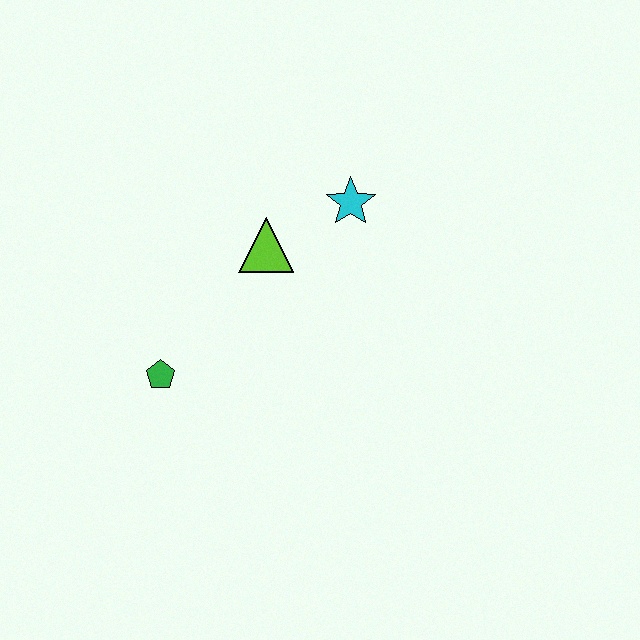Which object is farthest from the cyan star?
The green pentagon is farthest from the cyan star.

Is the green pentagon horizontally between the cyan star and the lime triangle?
No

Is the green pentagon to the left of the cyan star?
Yes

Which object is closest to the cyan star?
The lime triangle is closest to the cyan star.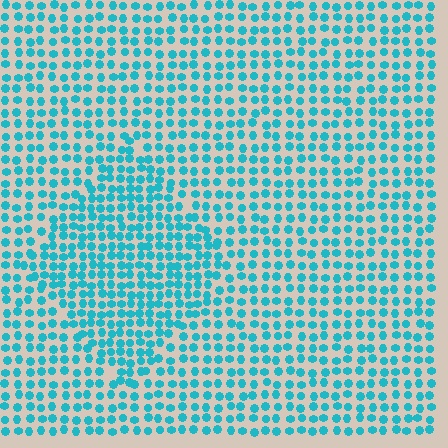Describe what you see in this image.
The image contains small cyan elements arranged at two different densities. A diamond-shaped region is visible where the elements are more densely packed than the surrounding area.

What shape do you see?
I see a diamond.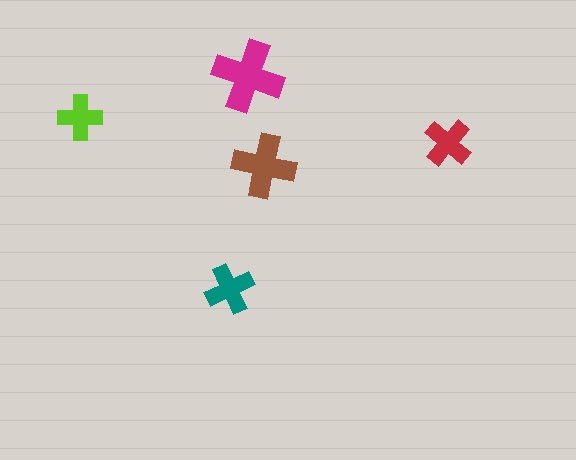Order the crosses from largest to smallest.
the magenta one, the brown one, the teal one, the red one, the lime one.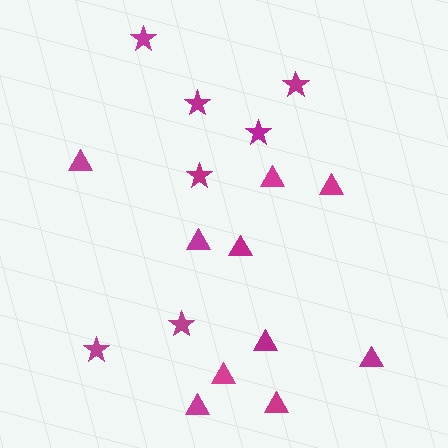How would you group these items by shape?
There are 2 groups: one group of stars (7) and one group of triangles (10).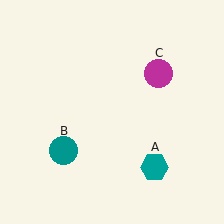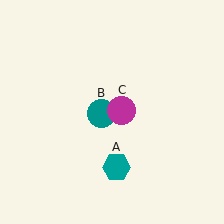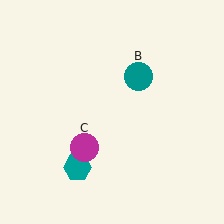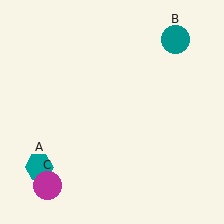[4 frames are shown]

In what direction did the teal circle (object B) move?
The teal circle (object B) moved up and to the right.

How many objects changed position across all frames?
3 objects changed position: teal hexagon (object A), teal circle (object B), magenta circle (object C).